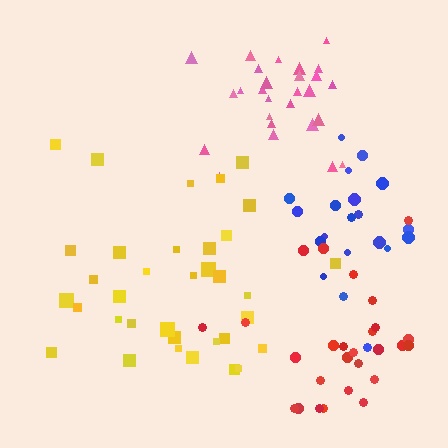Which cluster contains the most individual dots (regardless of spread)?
Yellow (35).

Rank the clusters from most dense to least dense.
pink, blue, red, yellow.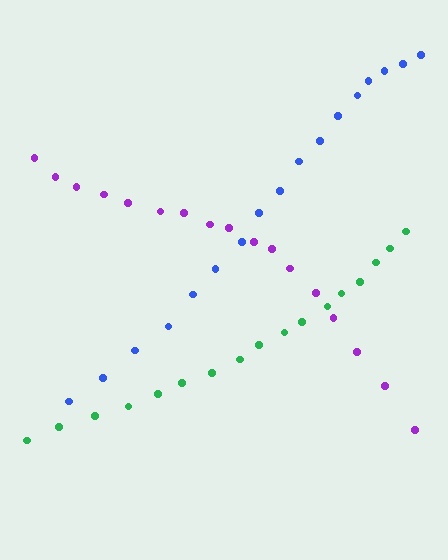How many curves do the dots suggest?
There are 3 distinct paths.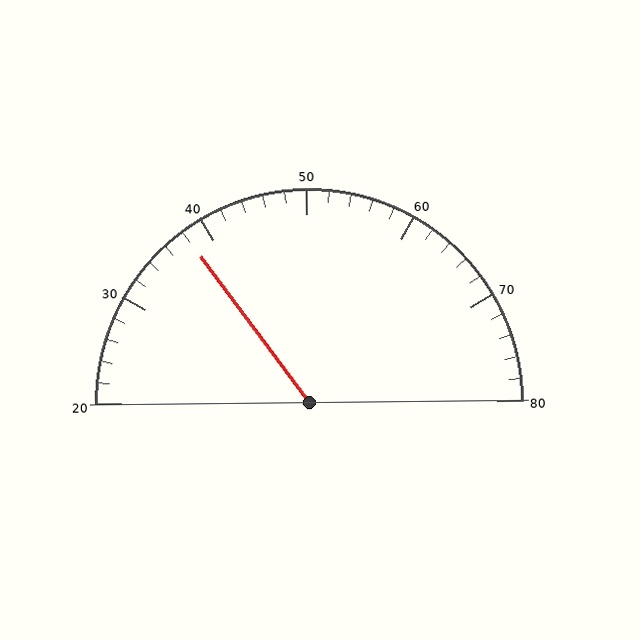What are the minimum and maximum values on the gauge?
The gauge ranges from 20 to 80.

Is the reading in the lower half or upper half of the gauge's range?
The reading is in the lower half of the range (20 to 80).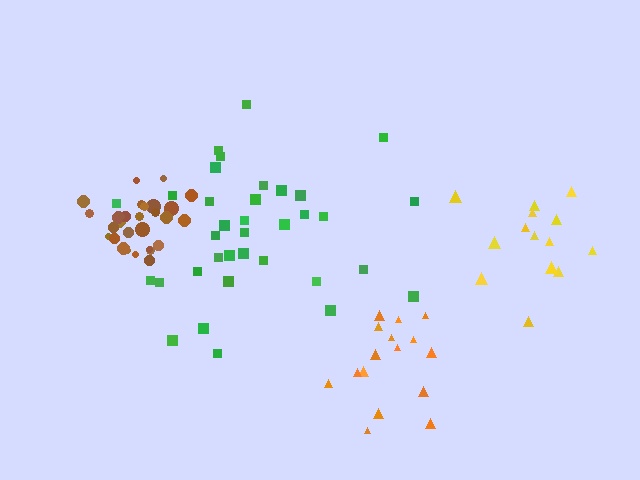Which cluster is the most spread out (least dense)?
Orange.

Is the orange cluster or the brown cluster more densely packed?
Brown.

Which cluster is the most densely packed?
Brown.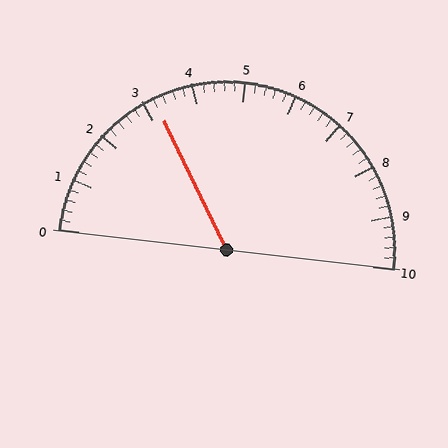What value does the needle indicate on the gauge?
The needle indicates approximately 3.2.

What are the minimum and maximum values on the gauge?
The gauge ranges from 0 to 10.